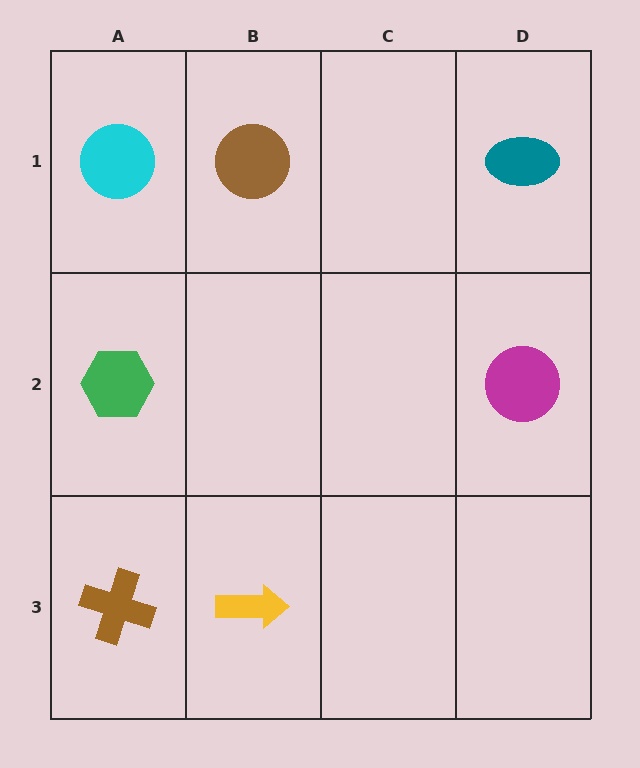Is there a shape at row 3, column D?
No, that cell is empty.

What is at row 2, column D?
A magenta circle.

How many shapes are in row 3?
2 shapes.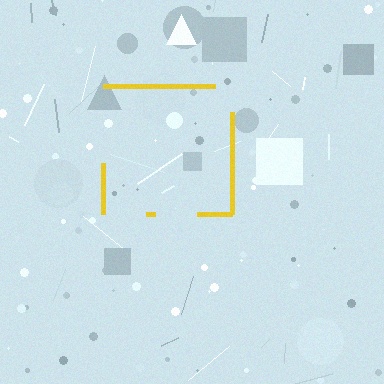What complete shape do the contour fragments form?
The contour fragments form a square.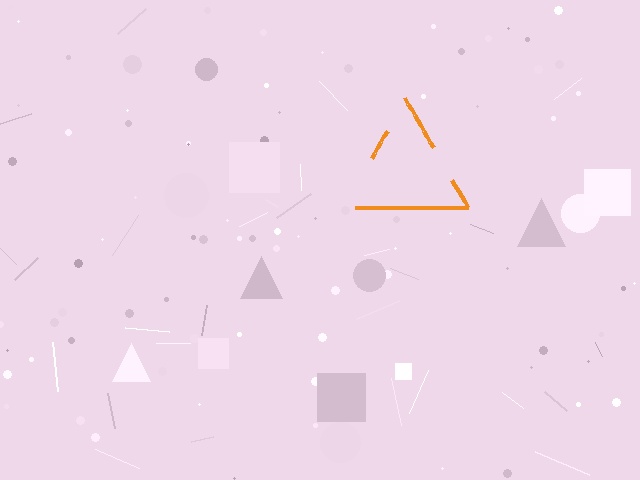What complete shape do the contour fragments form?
The contour fragments form a triangle.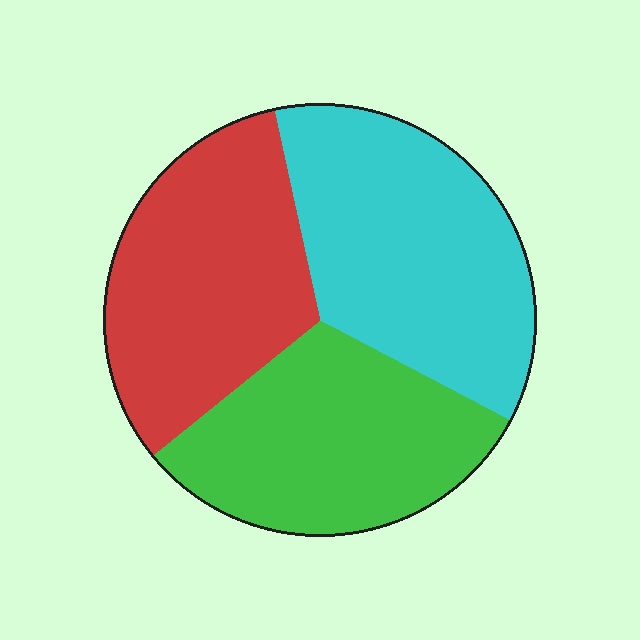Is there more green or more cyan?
Cyan.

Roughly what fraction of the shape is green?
Green covers around 30% of the shape.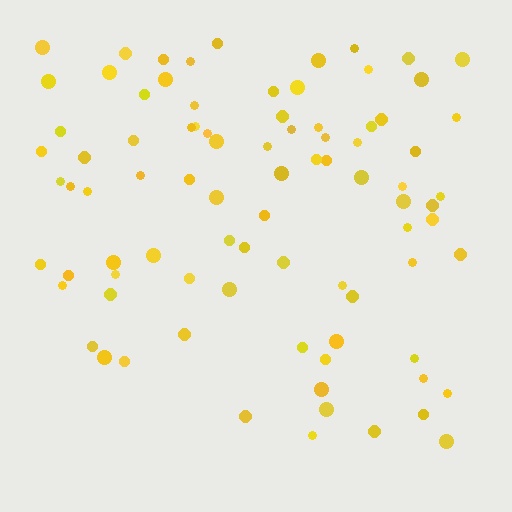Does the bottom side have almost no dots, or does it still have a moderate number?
Still a moderate number, just noticeably fewer than the top.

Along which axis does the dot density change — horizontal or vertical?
Vertical.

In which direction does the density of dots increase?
From bottom to top, with the top side densest.